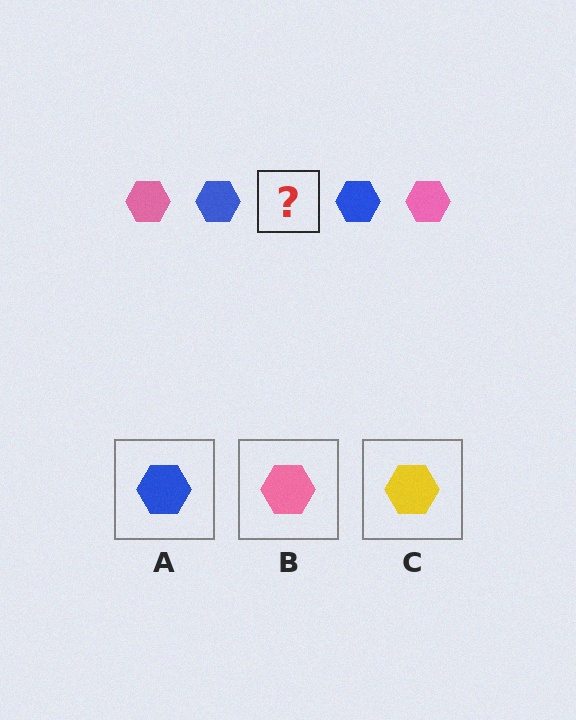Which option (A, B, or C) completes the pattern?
B.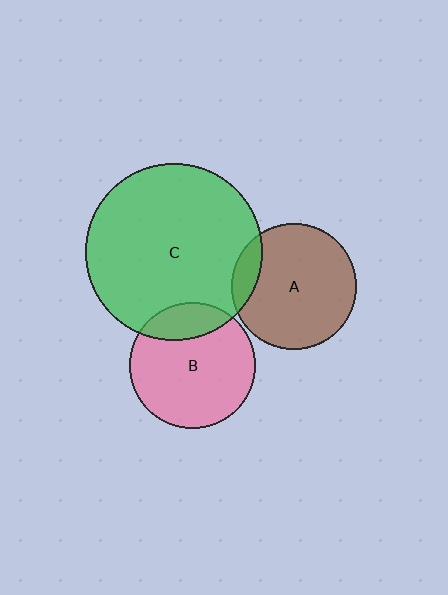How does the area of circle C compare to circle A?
Approximately 2.0 times.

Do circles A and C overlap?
Yes.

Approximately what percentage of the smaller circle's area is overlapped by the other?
Approximately 10%.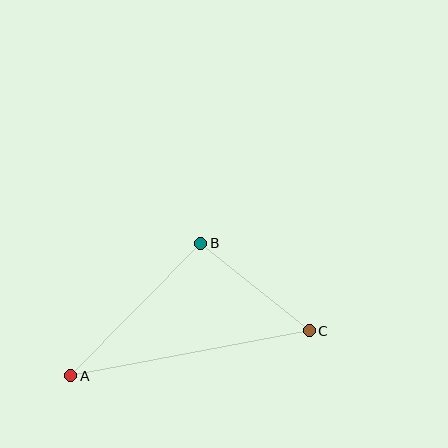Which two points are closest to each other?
Points B and C are closest to each other.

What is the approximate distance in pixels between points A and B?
The distance between A and B is approximately 186 pixels.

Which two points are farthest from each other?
Points A and C are farthest from each other.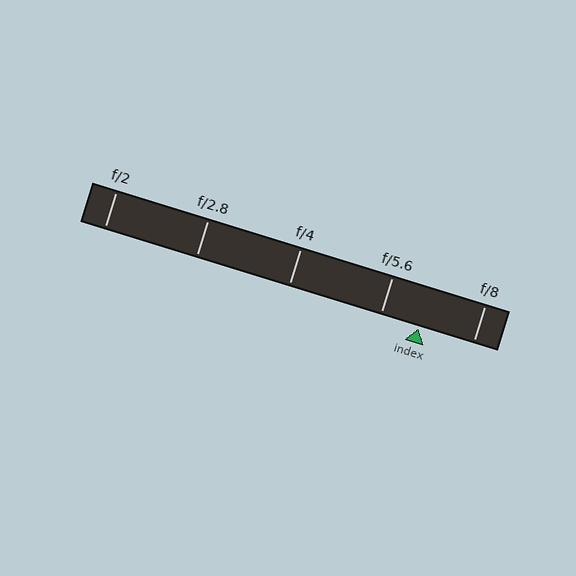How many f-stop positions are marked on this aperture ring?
There are 5 f-stop positions marked.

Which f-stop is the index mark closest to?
The index mark is closest to f/5.6.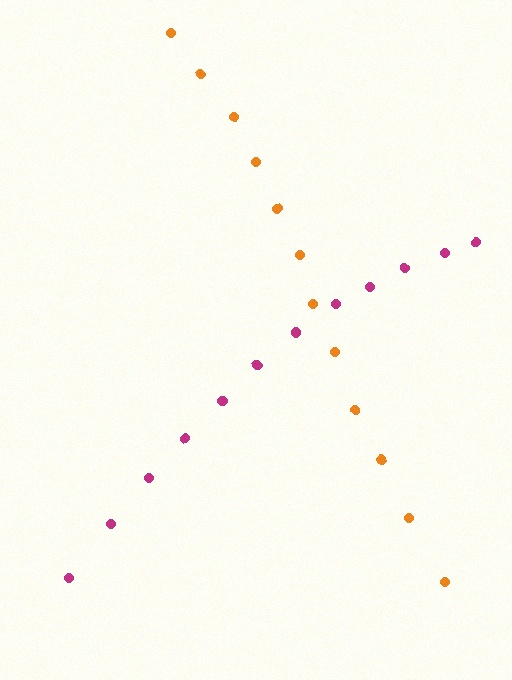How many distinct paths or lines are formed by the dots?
There are 2 distinct paths.